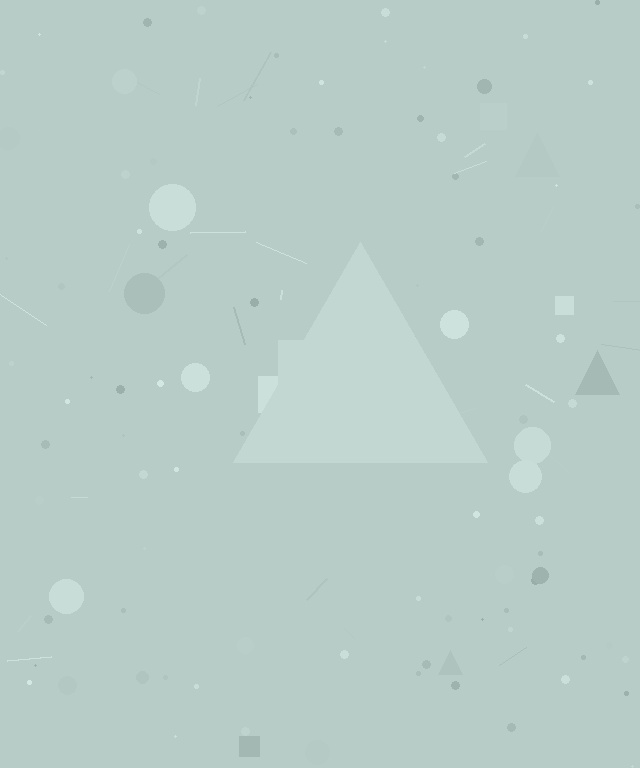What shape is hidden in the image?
A triangle is hidden in the image.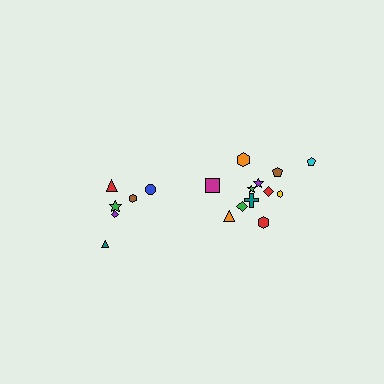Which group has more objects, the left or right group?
The right group.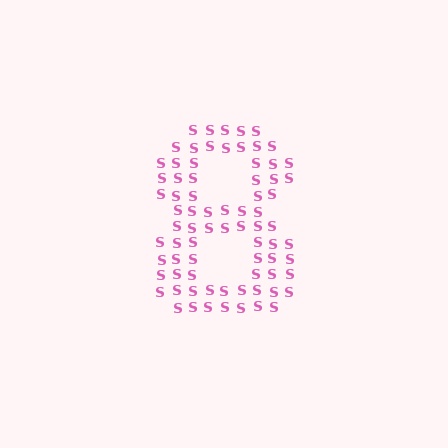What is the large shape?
The large shape is the digit 8.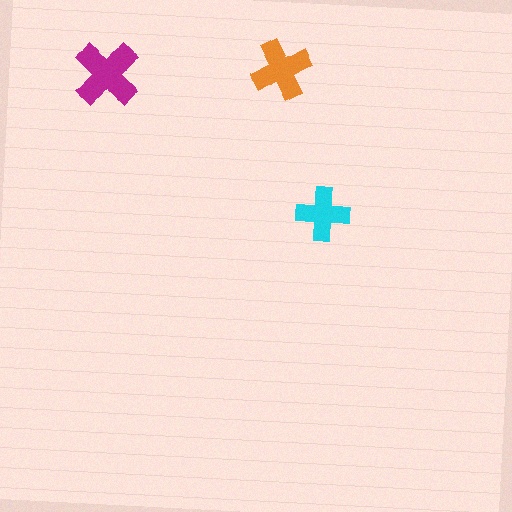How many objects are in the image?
There are 3 objects in the image.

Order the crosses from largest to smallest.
the magenta one, the orange one, the cyan one.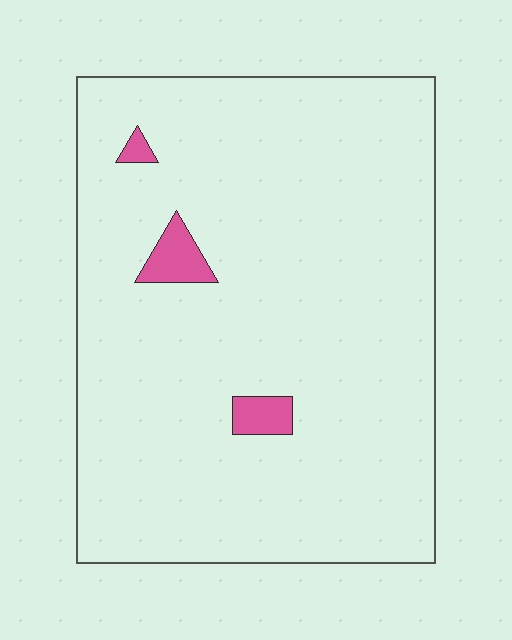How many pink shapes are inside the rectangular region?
3.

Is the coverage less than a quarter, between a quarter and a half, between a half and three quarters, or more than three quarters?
Less than a quarter.